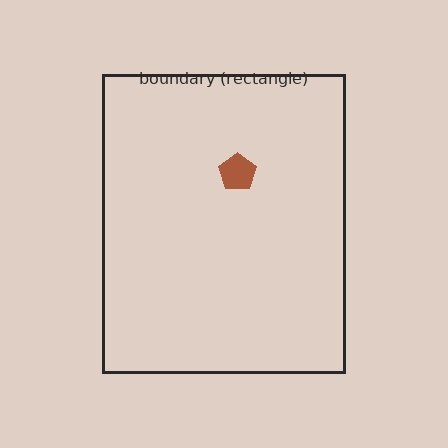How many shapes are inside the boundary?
1 inside, 0 outside.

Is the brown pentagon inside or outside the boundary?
Inside.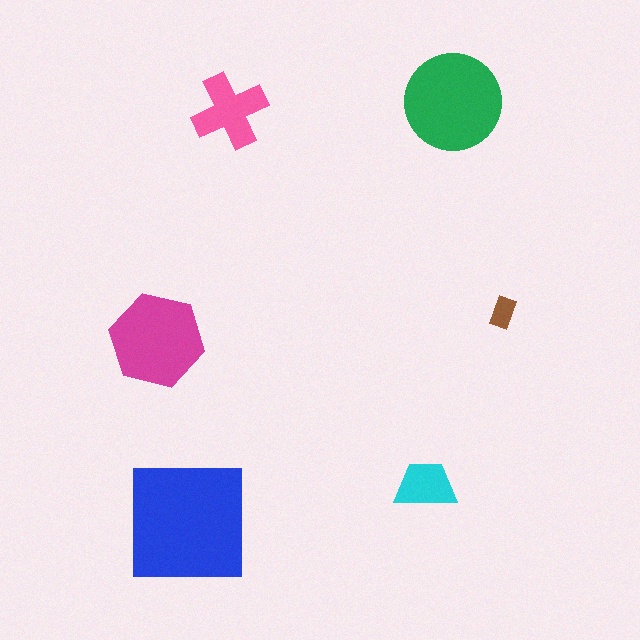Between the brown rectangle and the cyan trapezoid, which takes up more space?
The cyan trapezoid.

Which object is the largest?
The blue square.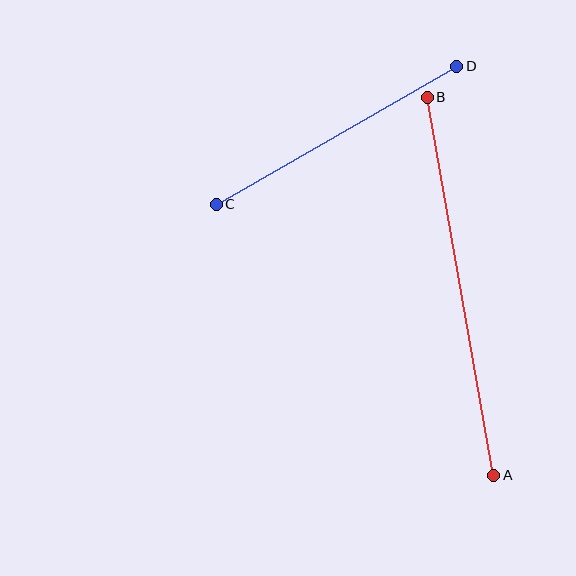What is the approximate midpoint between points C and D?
The midpoint is at approximately (336, 135) pixels.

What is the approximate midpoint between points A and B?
The midpoint is at approximately (461, 286) pixels.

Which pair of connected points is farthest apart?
Points A and B are farthest apart.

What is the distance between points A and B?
The distance is approximately 384 pixels.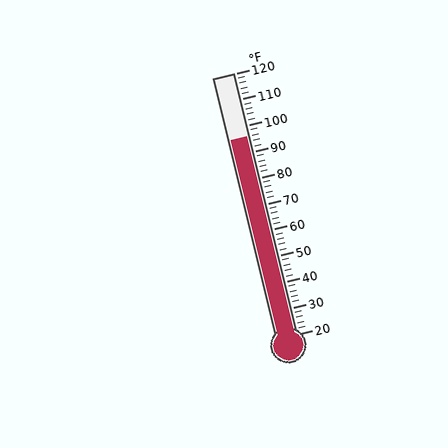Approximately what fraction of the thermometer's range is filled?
The thermometer is filled to approximately 75% of its range.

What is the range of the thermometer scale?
The thermometer scale ranges from 20°F to 120°F.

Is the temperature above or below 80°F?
The temperature is above 80°F.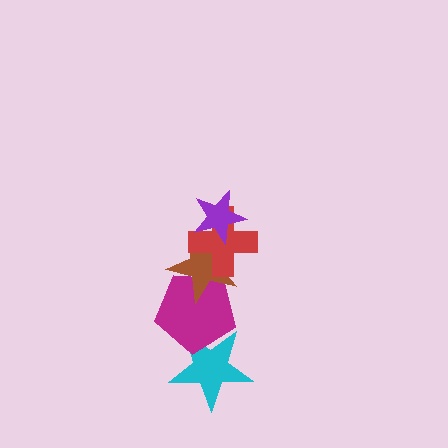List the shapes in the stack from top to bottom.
From top to bottom: the purple star, the red cross, the brown star, the magenta pentagon, the cyan star.